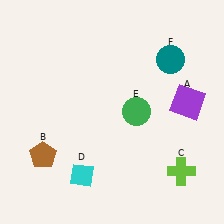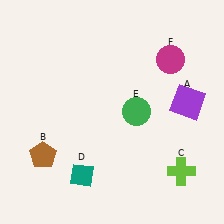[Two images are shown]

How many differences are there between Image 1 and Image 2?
There are 2 differences between the two images.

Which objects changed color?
D changed from cyan to teal. F changed from teal to magenta.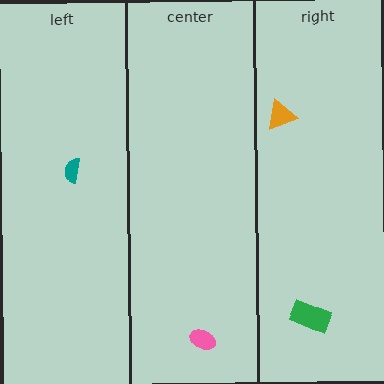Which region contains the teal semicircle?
The left region.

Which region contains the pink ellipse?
The center region.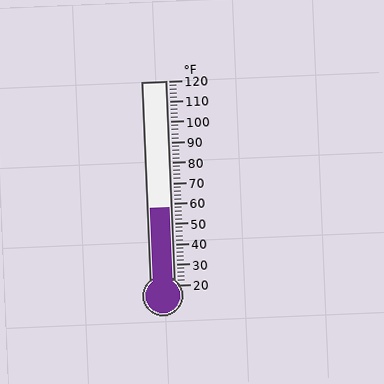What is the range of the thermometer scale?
The thermometer scale ranges from 20°F to 120°F.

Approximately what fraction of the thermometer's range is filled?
The thermometer is filled to approximately 40% of its range.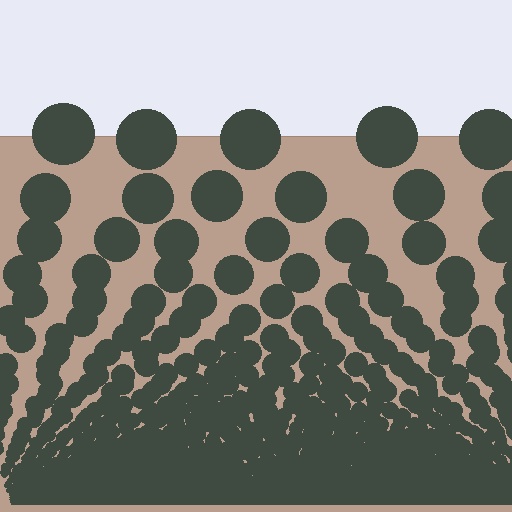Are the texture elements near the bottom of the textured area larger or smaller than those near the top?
Smaller. The gradient is inverted — elements near the bottom are smaller and denser.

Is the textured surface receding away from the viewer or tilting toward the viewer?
The surface appears to tilt toward the viewer. Texture elements get larger and sparser toward the top.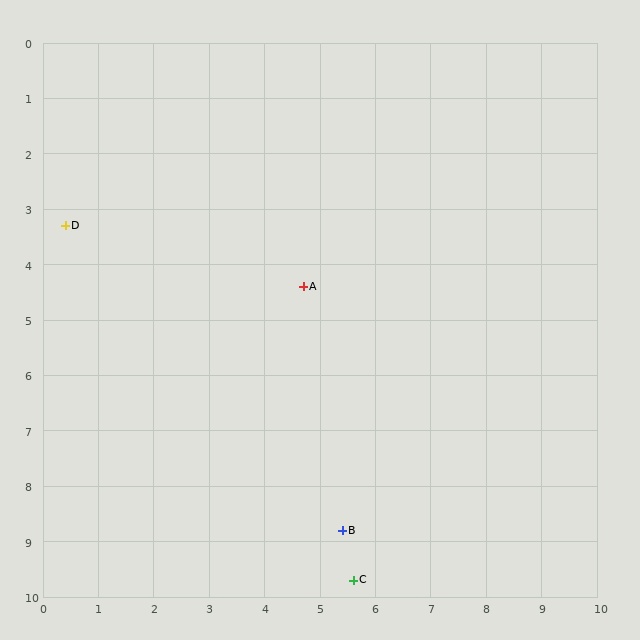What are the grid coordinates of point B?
Point B is at approximately (5.4, 8.8).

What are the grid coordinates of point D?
Point D is at approximately (0.4, 3.3).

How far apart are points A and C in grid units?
Points A and C are about 5.4 grid units apart.